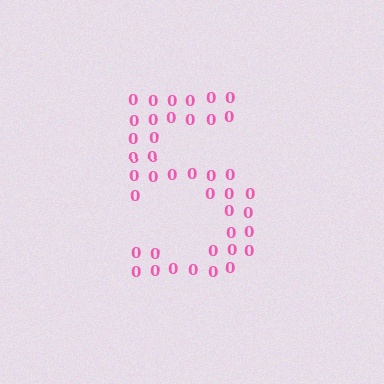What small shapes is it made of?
It is made of small digit 0's.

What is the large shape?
The large shape is the digit 5.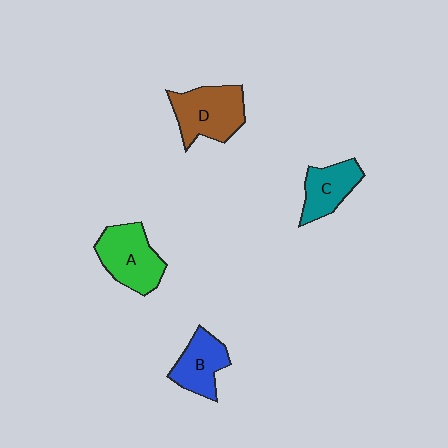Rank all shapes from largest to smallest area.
From largest to smallest: D (brown), A (green), B (blue), C (teal).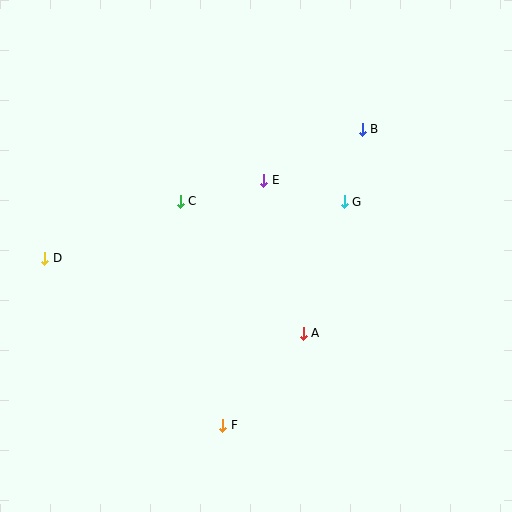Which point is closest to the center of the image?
Point E at (264, 180) is closest to the center.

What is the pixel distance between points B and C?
The distance between B and C is 196 pixels.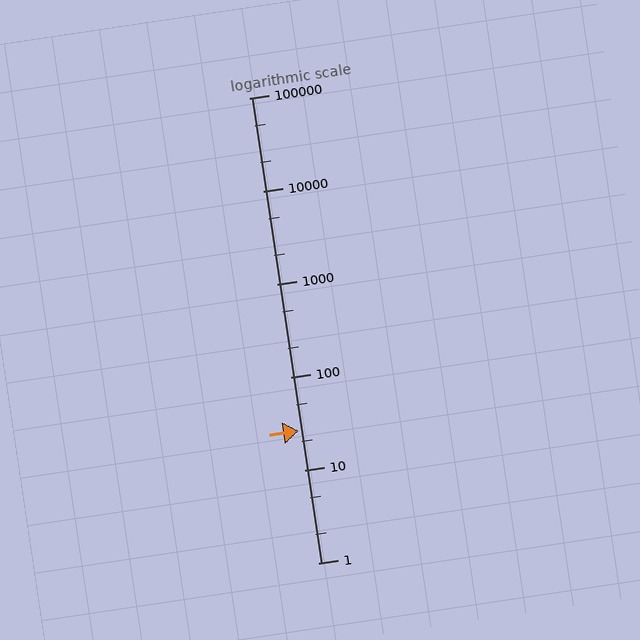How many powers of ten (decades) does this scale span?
The scale spans 5 decades, from 1 to 100000.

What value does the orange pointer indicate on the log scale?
The pointer indicates approximately 26.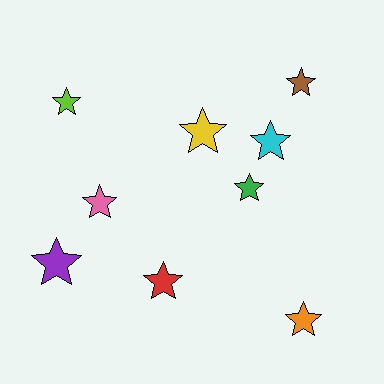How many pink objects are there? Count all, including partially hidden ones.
There is 1 pink object.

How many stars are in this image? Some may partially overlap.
There are 9 stars.